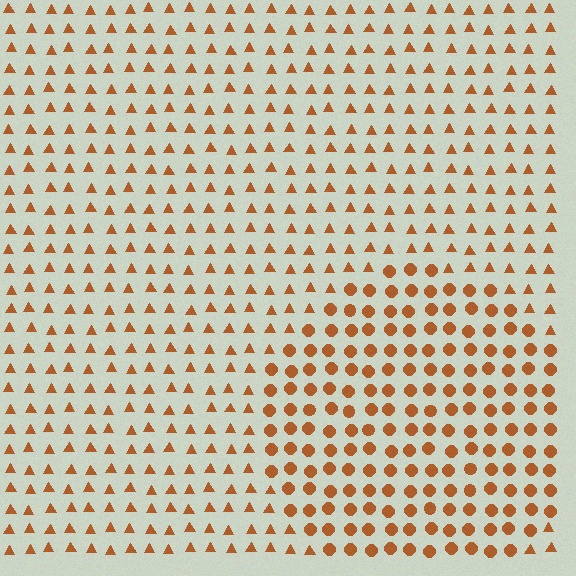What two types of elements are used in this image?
The image uses circles inside the circle region and triangles outside it.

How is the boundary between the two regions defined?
The boundary is defined by a change in element shape: circles inside vs. triangles outside. All elements share the same color and spacing.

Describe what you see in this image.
The image is filled with small brown elements arranged in a uniform grid. A circle-shaped region contains circles, while the surrounding area contains triangles. The boundary is defined purely by the change in element shape.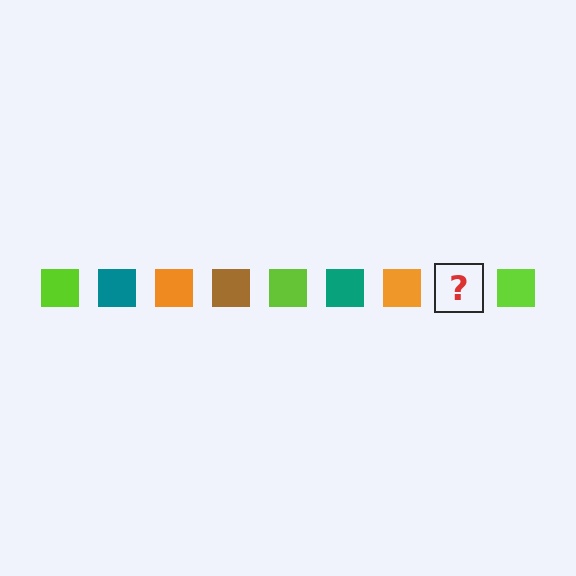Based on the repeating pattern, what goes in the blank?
The blank should be a brown square.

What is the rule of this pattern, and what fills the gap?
The rule is that the pattern cycles through lime, teal, orange, brown squares. The gap should be filled with a brown square.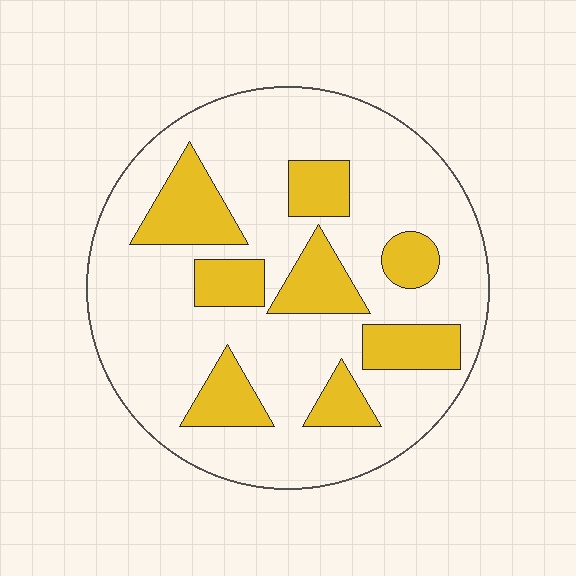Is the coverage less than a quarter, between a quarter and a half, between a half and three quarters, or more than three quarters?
Between a quarter and a half.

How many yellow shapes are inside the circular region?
8.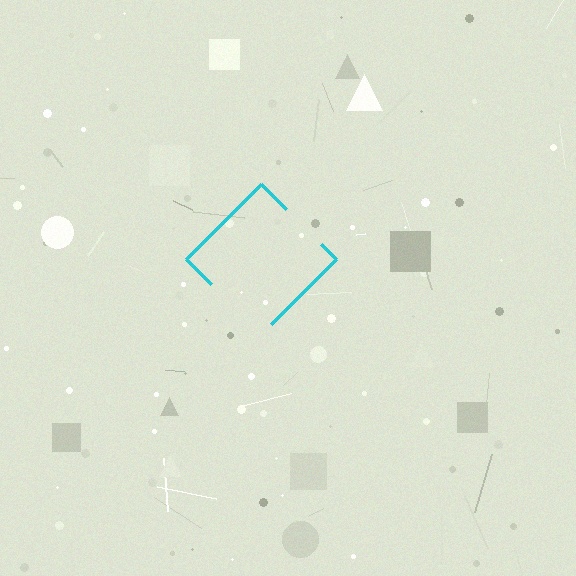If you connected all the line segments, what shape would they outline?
They would outline a diamond.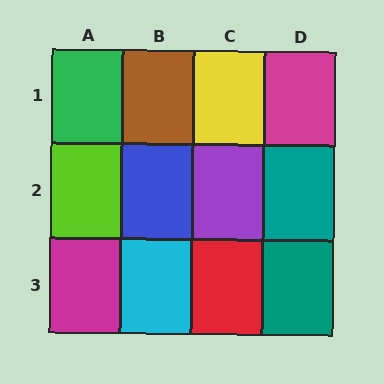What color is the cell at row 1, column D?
Magenta.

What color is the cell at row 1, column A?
Green.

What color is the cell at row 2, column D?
Teal.